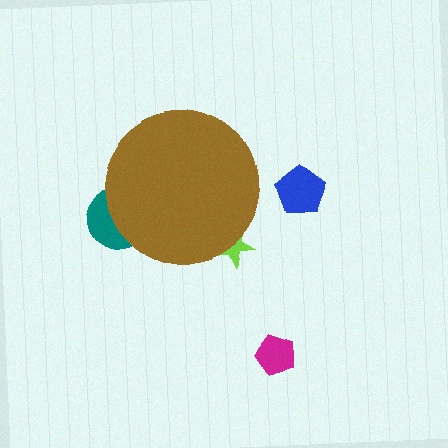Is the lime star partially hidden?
Yes, the lime star is partially hidden behind the brown circle.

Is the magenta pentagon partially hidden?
No, the magenta pentagon is fully visible.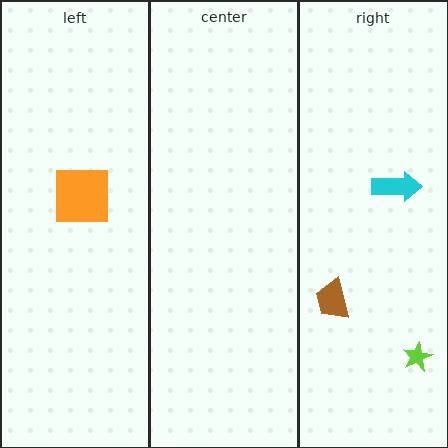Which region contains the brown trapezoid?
The right region.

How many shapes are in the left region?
1.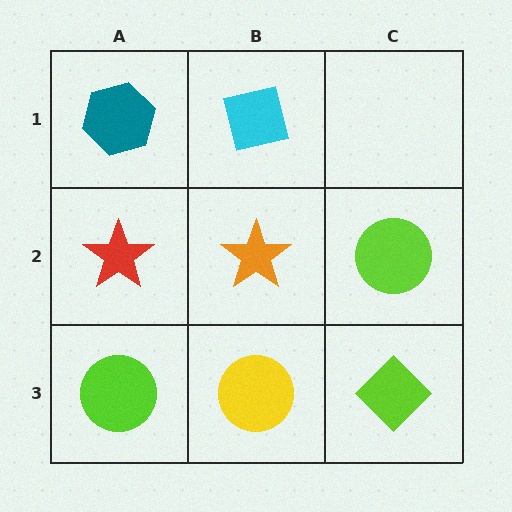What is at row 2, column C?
A lime circle.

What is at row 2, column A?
A red star.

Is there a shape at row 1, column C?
No, that cell is empty.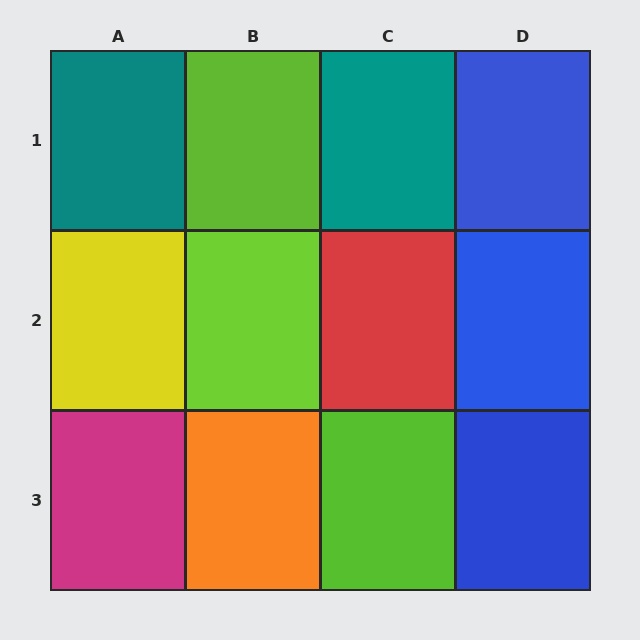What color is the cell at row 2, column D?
Blue.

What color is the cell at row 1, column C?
Teal.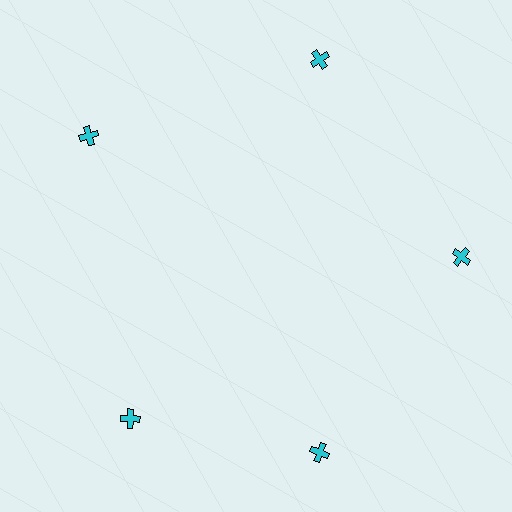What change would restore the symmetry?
The symmetry would be restored by rotating it back into even spacing with its neighbors so that all 5 crosses sit at equal angles and equal distance from the center.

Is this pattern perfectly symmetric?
No. The 5 cyan crosses are arranged in a ring, but one element near the 8 o'clock position is rotated out of alignment along the ring, breaking the 5-fold rotational symmetry.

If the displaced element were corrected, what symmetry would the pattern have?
It would have 5-fold rotational symmetry — the pattern would map onto itself every 72 degrees.